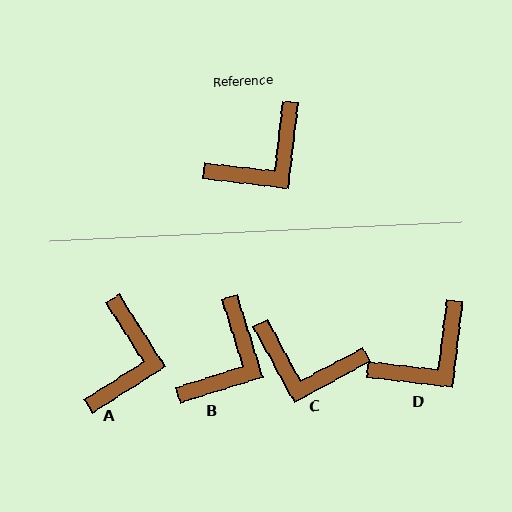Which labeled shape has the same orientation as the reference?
D.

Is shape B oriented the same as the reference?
No, it is off by about 24 degrees.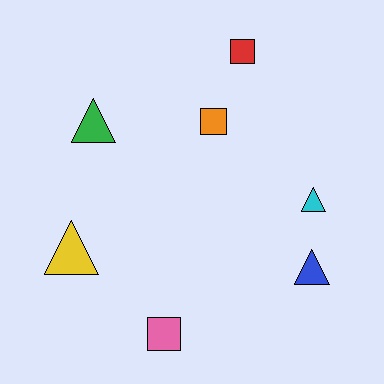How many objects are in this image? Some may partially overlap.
There are 7 objects.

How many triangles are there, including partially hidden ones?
There are 4 triangles.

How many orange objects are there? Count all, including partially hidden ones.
There is 1 orange object.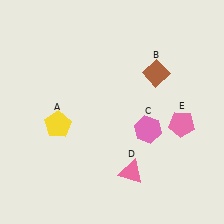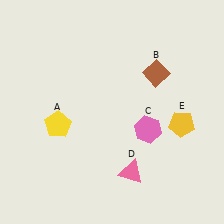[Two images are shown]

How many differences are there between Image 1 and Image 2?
There is 1 difference between the two images.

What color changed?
The pentagon (E) changed from pink in Image 1 to yellow in Image 2.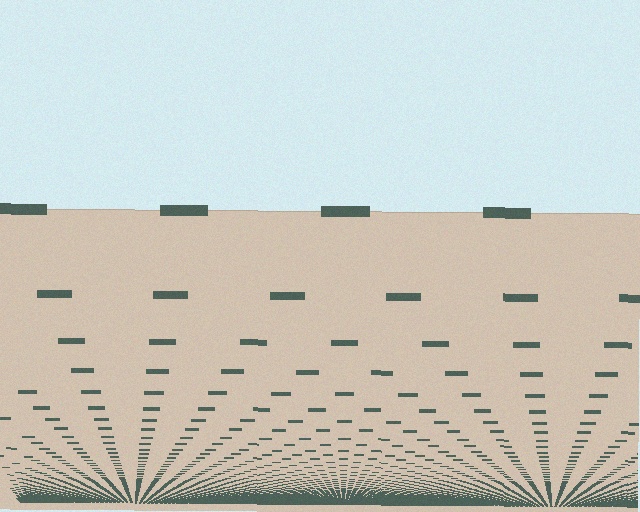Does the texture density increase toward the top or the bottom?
Density increases toward the bottom.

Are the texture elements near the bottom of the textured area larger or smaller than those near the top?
Smaller. The gradient is inverted — elements near the bottom are smaller and denser.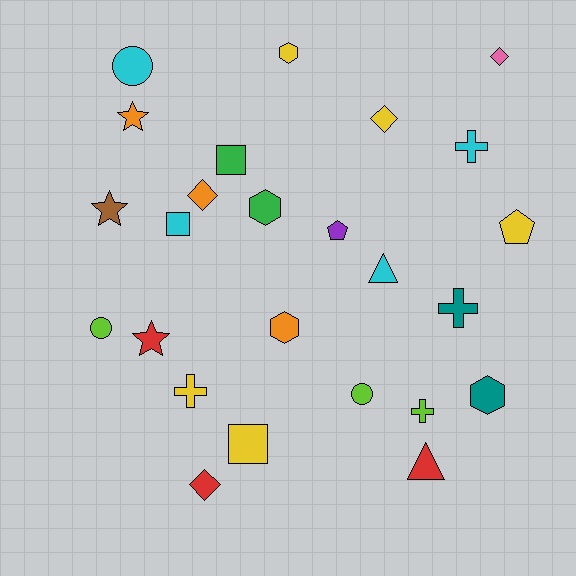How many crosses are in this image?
There are 4 crosses.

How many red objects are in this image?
There are 3 red objects.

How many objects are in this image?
There are 25 objects.